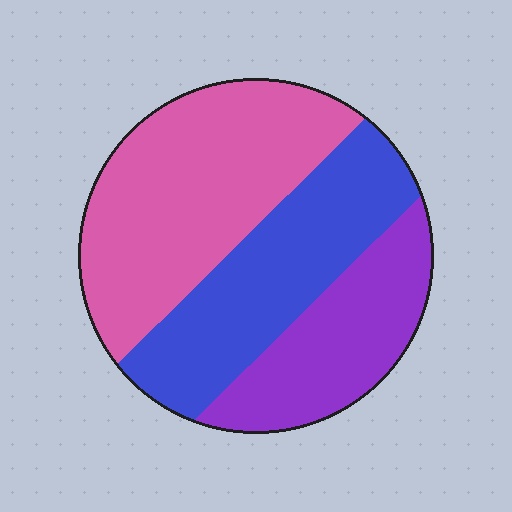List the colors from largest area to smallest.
From largest to smallest: pink, blue, purple.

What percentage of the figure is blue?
Blue covers 33% of the figure.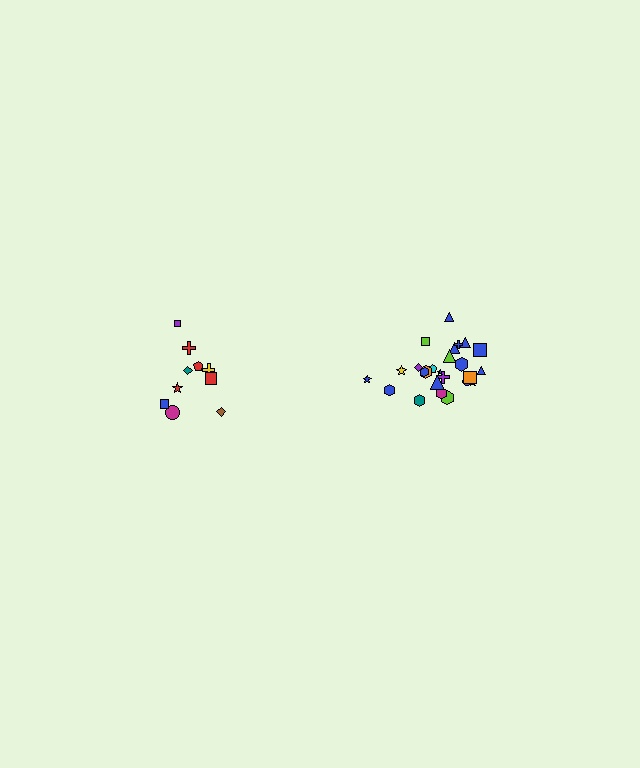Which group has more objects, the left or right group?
The right group.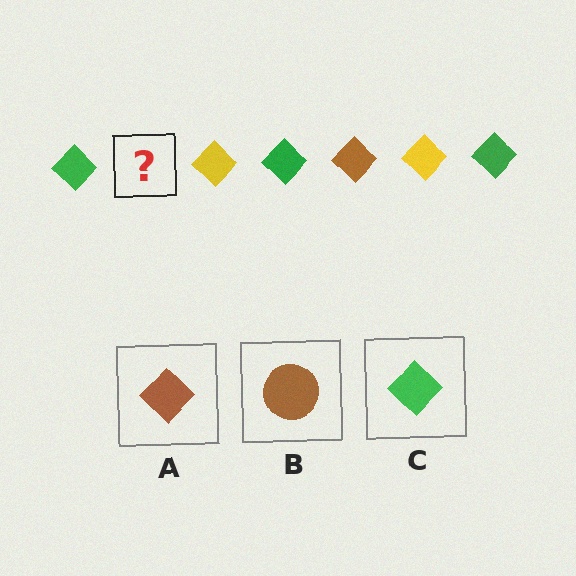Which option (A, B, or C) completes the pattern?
A.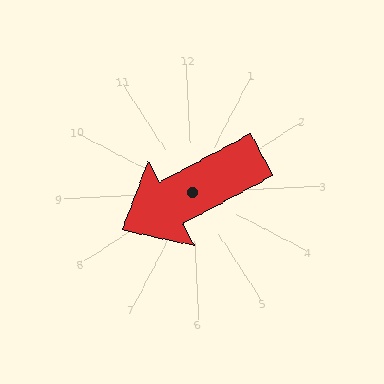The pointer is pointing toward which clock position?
Roughly 8 o'clock.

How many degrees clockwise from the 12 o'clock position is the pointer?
Approximately 244 degrees.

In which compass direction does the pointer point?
Southwest.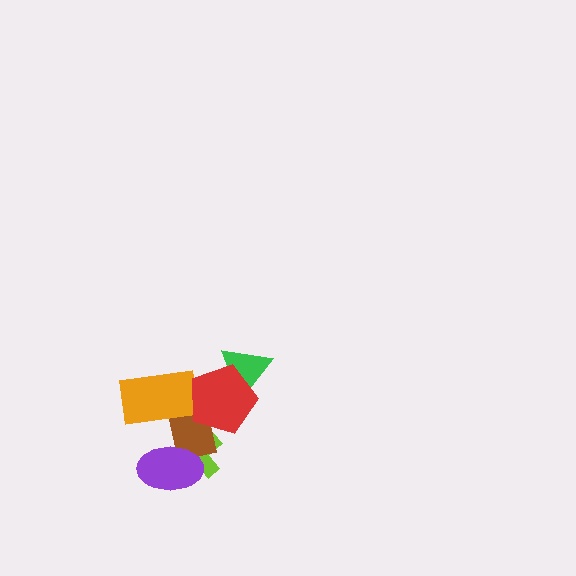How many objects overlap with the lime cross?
2 objects overlap with the lime cross.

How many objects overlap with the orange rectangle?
2 objects overlap with the orange rectangle.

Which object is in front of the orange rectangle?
The red pentagon is in front of the orange rectangle.